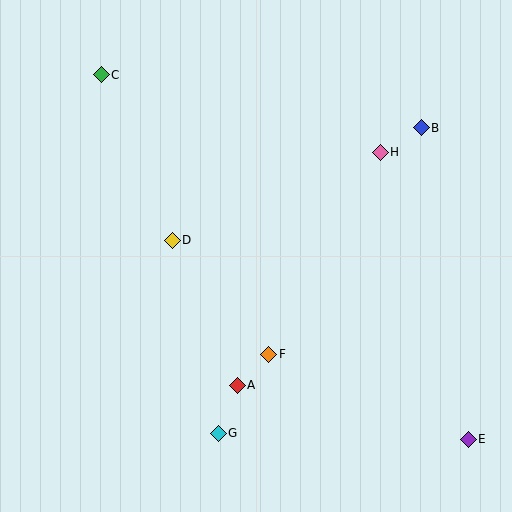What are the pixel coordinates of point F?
Point F is at (269, 354).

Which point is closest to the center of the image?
Point D at (172, 240) is closest to the center.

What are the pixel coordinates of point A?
Point A is at (237, 385).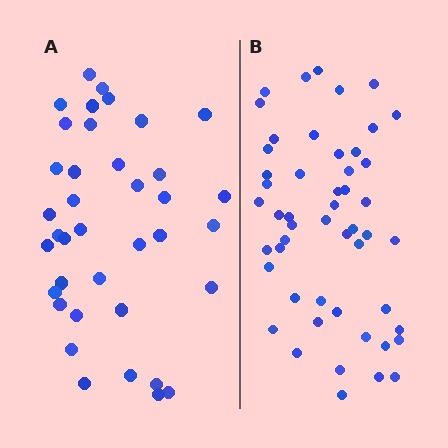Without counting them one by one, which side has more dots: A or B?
Region B (the right region) has more dots.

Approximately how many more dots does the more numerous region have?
Region B has approximately 15 more dots than region A.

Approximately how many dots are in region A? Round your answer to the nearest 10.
About 40 dots. (The exact count is 38, which rounds to 40.)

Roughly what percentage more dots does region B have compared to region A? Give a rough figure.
About 35% more.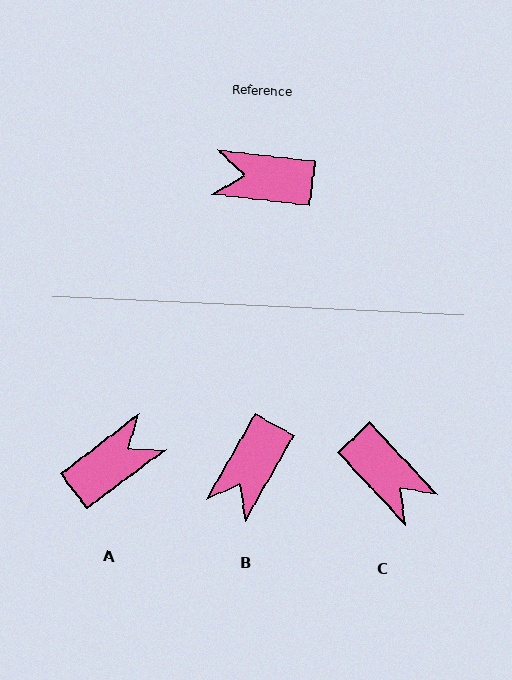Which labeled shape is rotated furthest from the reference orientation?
C, about 140 degrees away.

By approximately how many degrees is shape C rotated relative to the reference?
Approximately 140 degrees counter-clockwise.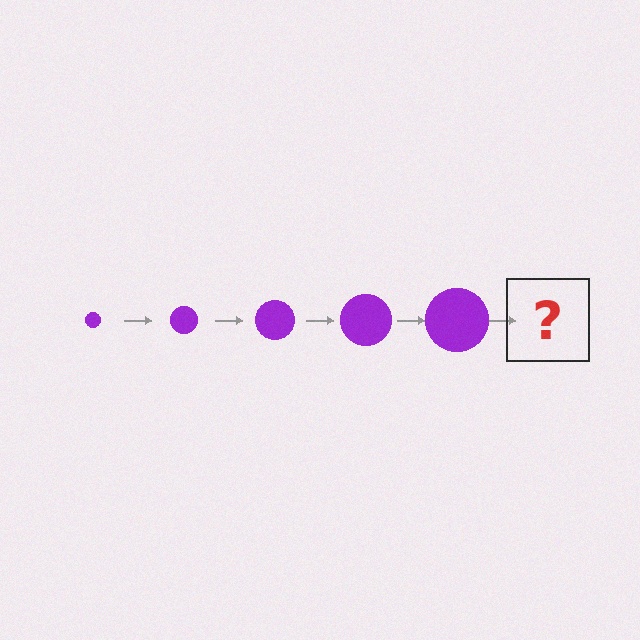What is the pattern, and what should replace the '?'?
The pattern is that the circle gets progressively larger each step. The '?' should be a purple circle, larger than the previous one.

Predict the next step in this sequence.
The next step is a purple circle, larger than the previous one.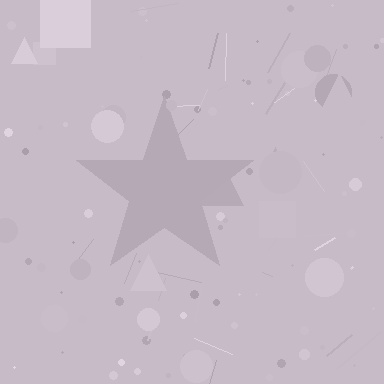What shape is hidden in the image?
A star is hidden in the image.